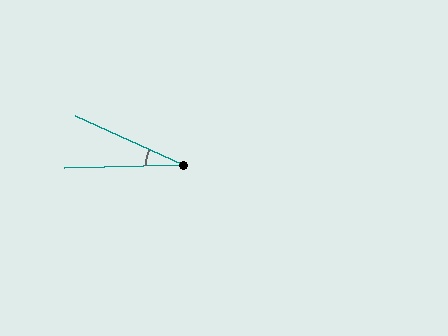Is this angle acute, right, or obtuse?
It is acute.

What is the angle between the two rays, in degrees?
Approximately 26 degrees.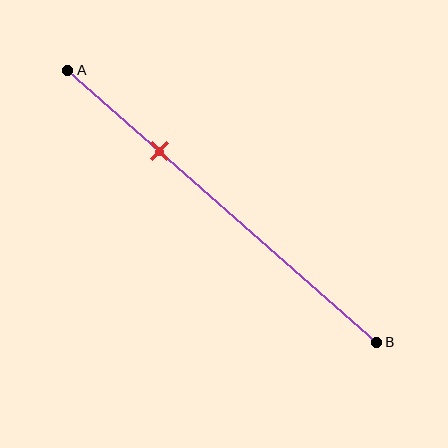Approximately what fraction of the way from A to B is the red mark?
The red mark is approximately 30% of the way from A to B.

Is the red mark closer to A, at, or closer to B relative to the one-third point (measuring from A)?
The red mark is closer to point A than the one-third point of segment AB.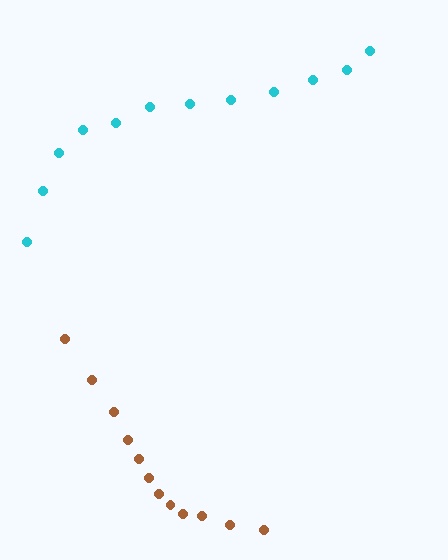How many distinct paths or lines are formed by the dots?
There are 2 distinct paths.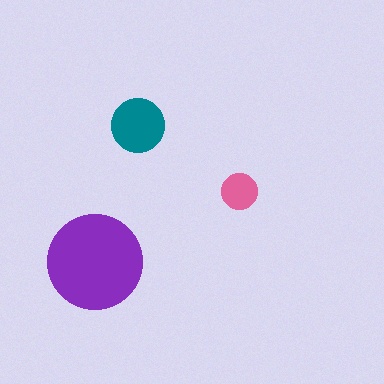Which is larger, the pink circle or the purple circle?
The purple one.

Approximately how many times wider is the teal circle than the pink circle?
About 1.5 times wider.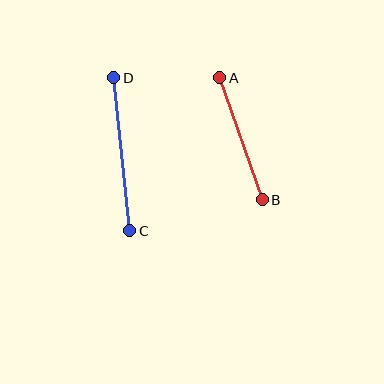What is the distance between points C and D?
The distance is approximately 154 pixels.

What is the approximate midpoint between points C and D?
The midpoint is at approximately (122, 154) pixels.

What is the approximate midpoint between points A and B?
The midpoint is at approximately (241, 139) pixels.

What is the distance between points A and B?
The distance is approximately 129 pixels.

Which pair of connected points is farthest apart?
Points C and D are farthest apart.